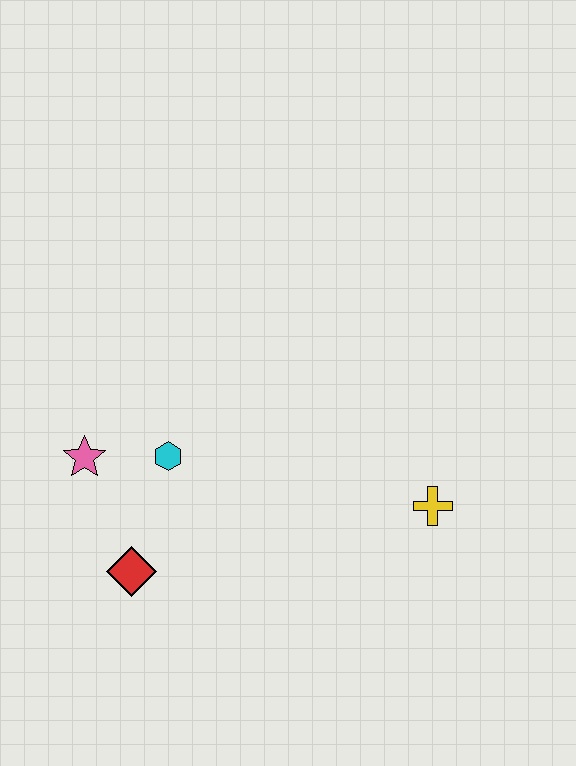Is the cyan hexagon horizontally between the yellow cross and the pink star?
Yes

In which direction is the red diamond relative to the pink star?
The red diamond is below the pink star.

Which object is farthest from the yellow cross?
The pink star is farthest from the yellow cross.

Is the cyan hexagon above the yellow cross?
Yes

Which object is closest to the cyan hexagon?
The pink star is closest to the cyan hexagon.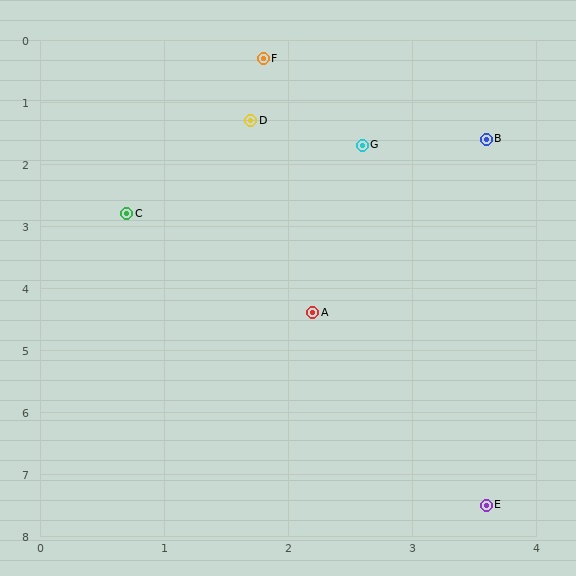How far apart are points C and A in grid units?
Points C and A are about 2.2 grid units apart.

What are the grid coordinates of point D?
Point D is at approximately (1.7, 1.3).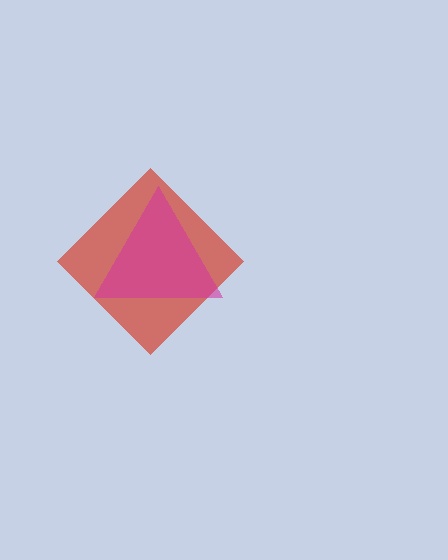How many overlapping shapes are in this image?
There are 2 overlapping shapes in the image.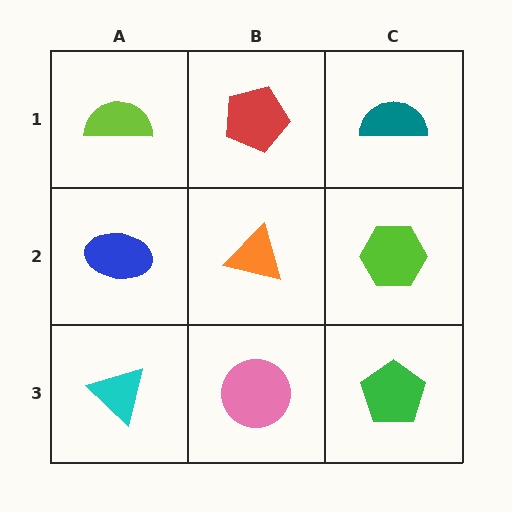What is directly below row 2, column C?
A green pentagon.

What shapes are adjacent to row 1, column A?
A blue ellipse (row 2, column A), a red pentagon (row 1, column B).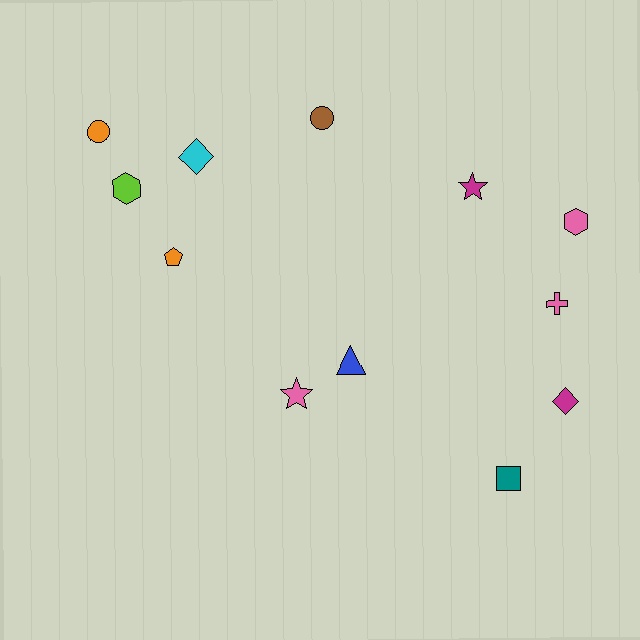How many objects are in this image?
There are 12 objects.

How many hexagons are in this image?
There are 2 hexagons.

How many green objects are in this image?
There are no green objects.